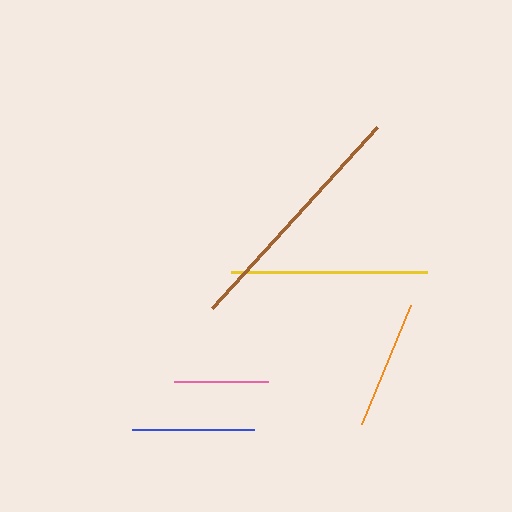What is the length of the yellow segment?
The yellow segment is approximately 197 pixels long.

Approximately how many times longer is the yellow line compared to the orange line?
The yellow line is approximately 1.5 times the length of the orange line.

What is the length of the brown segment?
The brown segment is approximately 245 pixels long.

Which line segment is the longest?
The brown line is the longest at approximately 245 pixels.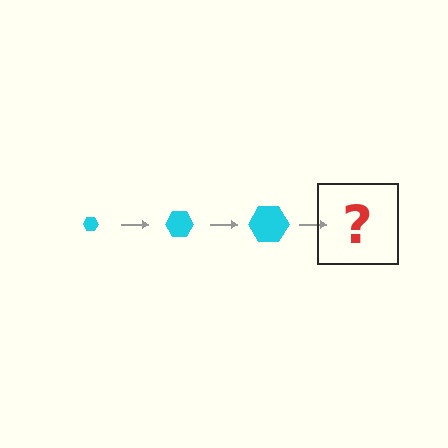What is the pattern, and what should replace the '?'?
The pattern is that the hexagon gets progressively larger each step. The '?' should be a cyan hexagon, larger than the previous one.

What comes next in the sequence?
The next element should be a cyan hexagon, larger than the previous one.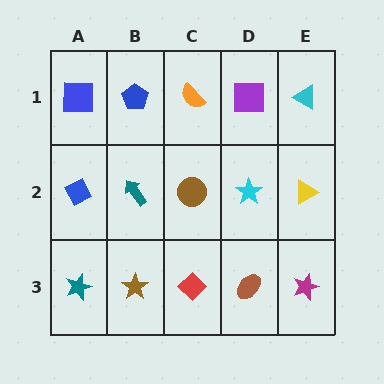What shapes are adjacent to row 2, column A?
A blue square (row 1, column A), a teal star (row 3, column A), a teal arrow (row 2, column B).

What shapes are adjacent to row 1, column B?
A teal arrow (row 2, column B), a blue square (row 1, column A), an orange semicircle (row 1, column C).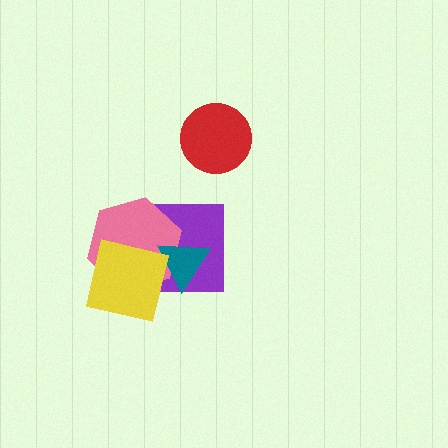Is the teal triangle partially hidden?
Yes, it is partially covered by another shape.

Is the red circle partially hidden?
No, no other shape covers it.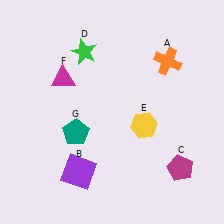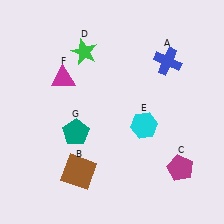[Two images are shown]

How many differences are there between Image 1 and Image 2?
There are 3 differences between the two images.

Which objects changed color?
A changed from orange to blue. B changed from purple to brown. E changed from yellow to cyan.